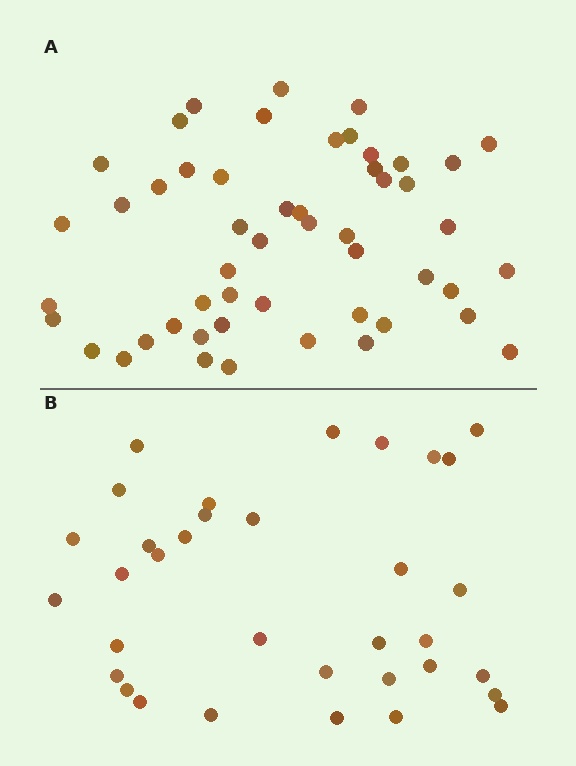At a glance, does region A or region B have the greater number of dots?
Region A (the top region) has more dots.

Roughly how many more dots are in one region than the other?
Region A has approximately 15 more dots than region B.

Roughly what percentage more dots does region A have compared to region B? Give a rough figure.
About 50% more.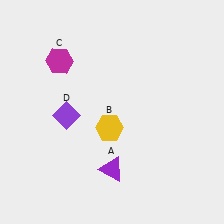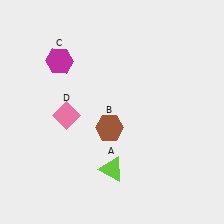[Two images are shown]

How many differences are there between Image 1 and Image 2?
There are 3 differences between the two images.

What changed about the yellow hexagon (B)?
In Image 1, B is yellow. In Image 2, it changed to brown.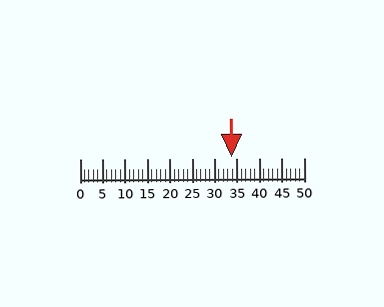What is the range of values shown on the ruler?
The ruler shows values from 0 to 50.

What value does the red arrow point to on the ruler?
The red arrow points to approximately 34.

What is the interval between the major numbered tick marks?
The major tick marks are spaced 5 units apart.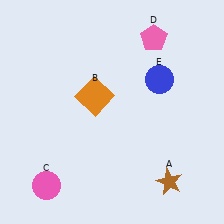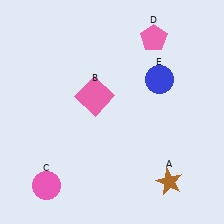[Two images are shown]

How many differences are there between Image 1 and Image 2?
There is 1 difference between the two images.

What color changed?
The square (B) changed from orange in Image 1 to pink in Image 2.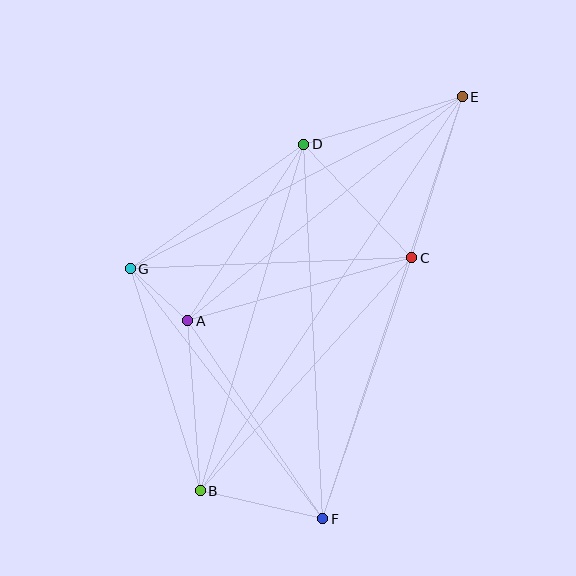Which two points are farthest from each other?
Points B and E are farthest from each other.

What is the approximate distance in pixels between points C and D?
The distance between C and D is approximately 157 pixels.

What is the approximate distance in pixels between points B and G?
The distance between B and G is approximately 233 pixels.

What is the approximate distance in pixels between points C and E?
The distance between C and E is approximately 169 pixels.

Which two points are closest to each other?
Points A and G are closest to each other.